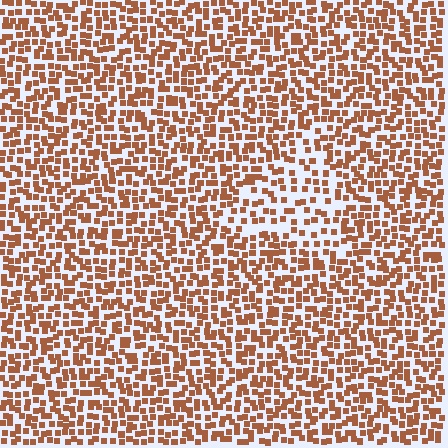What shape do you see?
I see a triangle.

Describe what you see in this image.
The image contains small brown elements arranged at two different densities. A triangle-shaped region is visible where the elements are less densely packed than the surrounding area.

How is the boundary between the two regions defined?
The boundary is defined by a change in element density (approximately 1.8x ratio). All elements are the same color, size, and shape.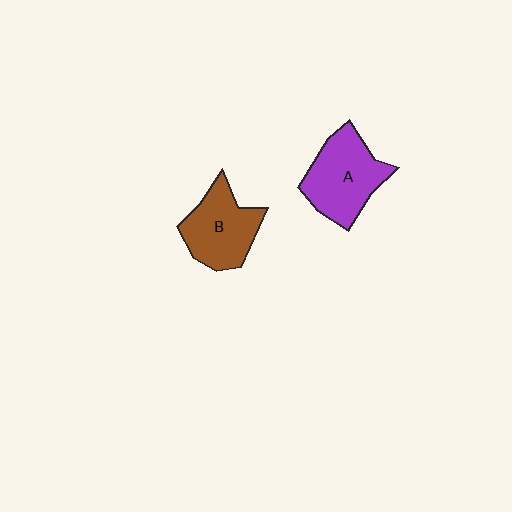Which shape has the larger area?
Shape A (purple).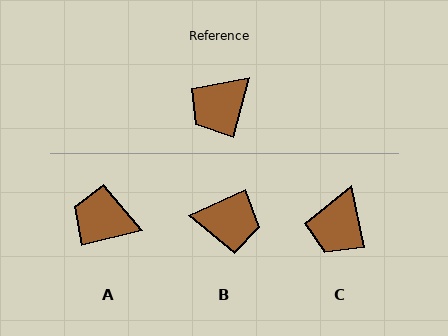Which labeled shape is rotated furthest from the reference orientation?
B, about 130 degrees away.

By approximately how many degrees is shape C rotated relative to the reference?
Approximately 27 degrees counter-clockwise.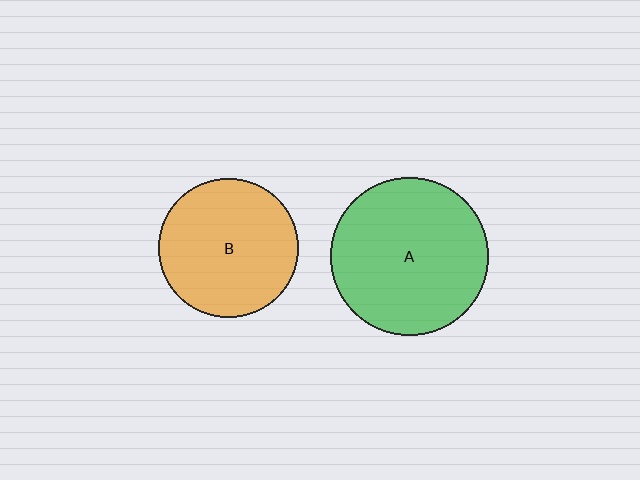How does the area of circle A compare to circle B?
Approximately 1.3 times.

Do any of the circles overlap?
No, none of the circles overlap.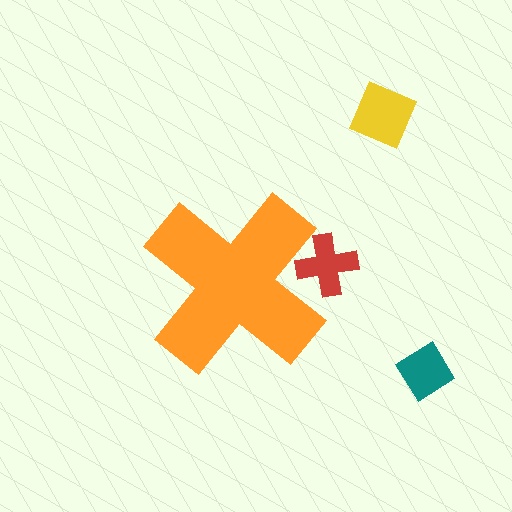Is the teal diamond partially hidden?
No, the teal diamond is fully visible.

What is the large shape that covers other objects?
An orange cross.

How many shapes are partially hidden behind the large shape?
1 shape is partially hidden.